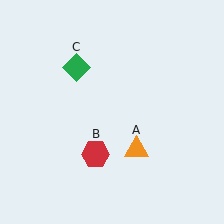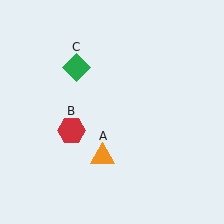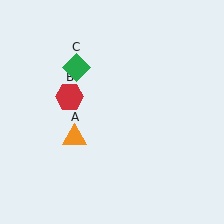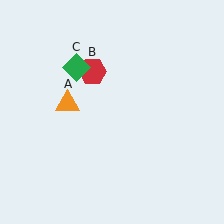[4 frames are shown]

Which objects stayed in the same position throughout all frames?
Green diamond (object C) remained stationary.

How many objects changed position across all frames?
2 objects changed position: orange triangle (object A), red hexagon (object B).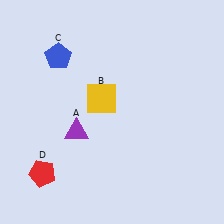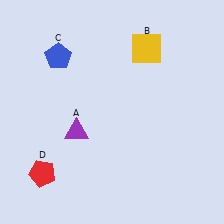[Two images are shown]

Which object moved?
The yellow square (B) moved up.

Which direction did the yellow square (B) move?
The yellow square (B) moved up.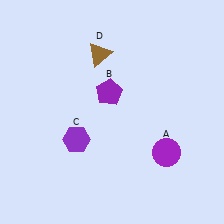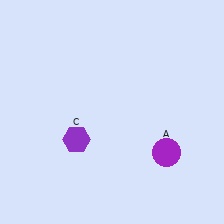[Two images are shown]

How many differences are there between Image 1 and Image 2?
There are 2 differences between the two images.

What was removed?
The purple pentagon (B), the brown triangle (D) were removed in Image 2.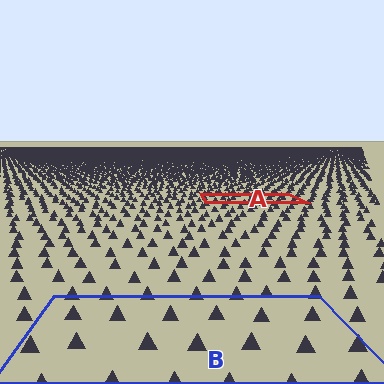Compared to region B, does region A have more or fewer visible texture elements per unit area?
Region A has more texture elements per unit area — they are packed more densely because it is farther away.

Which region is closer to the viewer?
Region B is closer. The texture elements there are larger and more spread out.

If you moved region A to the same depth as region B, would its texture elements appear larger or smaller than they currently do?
They would appear larger. At a closer depth, the same texture elements are projected at a bigger on-screen size.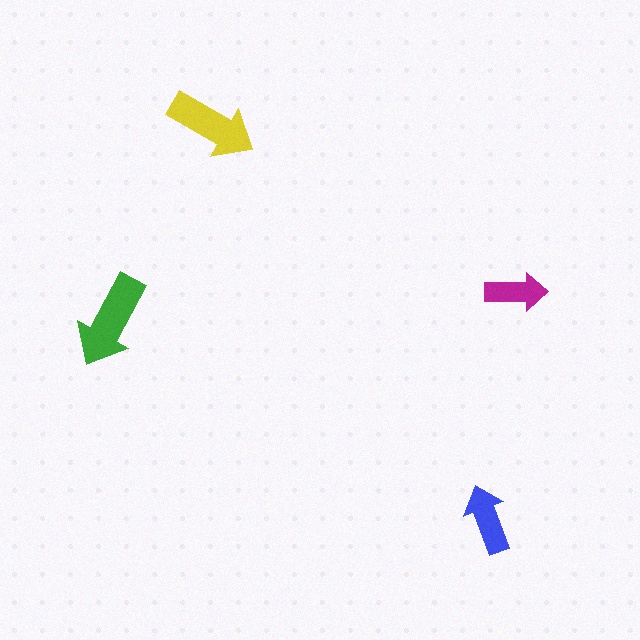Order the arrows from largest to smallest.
the green one, the yellow one, the blue one, the magenta one.